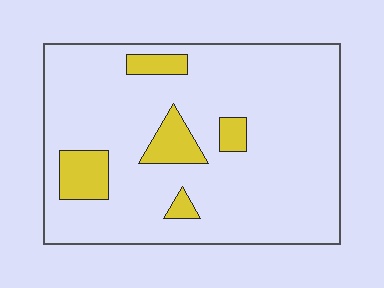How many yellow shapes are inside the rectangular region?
5.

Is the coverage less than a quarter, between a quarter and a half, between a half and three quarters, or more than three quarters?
Less than a quarter.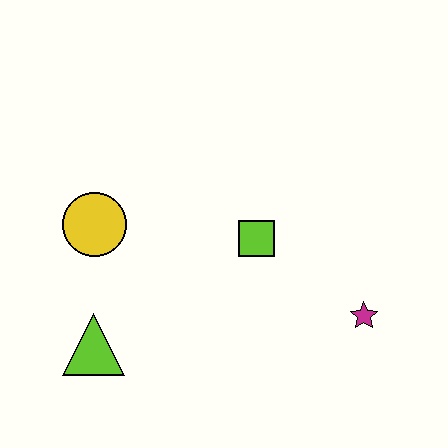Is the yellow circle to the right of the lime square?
No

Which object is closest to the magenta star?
The lime square is closest to the magenta star.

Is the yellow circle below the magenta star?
No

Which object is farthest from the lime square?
The lime triangle is farthest from the lime square.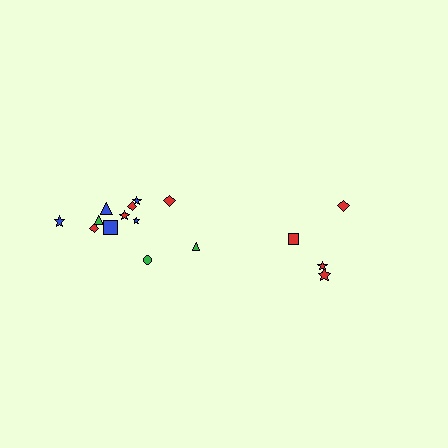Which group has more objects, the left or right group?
The left group.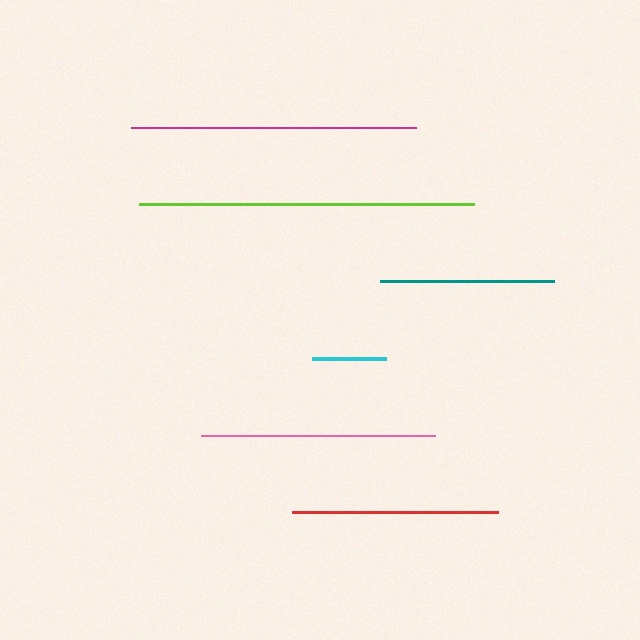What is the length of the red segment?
The red segment is approximately 206 pixels long.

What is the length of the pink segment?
The pink segment is approximately 234 pixels long.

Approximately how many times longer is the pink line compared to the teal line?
The pink line is approximately 1.3 times the length of the teal line.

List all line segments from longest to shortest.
From longest to shortest: lime, magenta, pink, red, teal, cyan.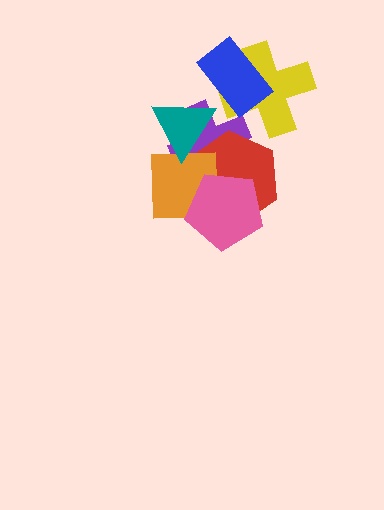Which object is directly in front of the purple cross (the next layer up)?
The yellow cross is directly in front of the purple cross.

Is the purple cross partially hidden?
Yes, it is partially covered by another shape.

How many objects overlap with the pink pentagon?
3 objects overlap with the pink pentagon.